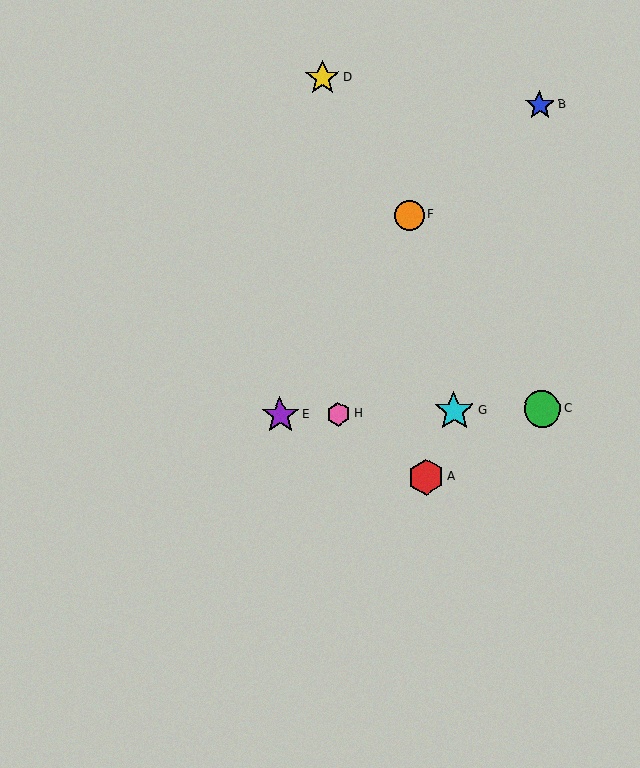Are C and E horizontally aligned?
Yes, both are at y≈409.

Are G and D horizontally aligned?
No, G is at y≈411 and D is at y≈78.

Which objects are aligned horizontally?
Objects C, E, G, H are aligned horizontally.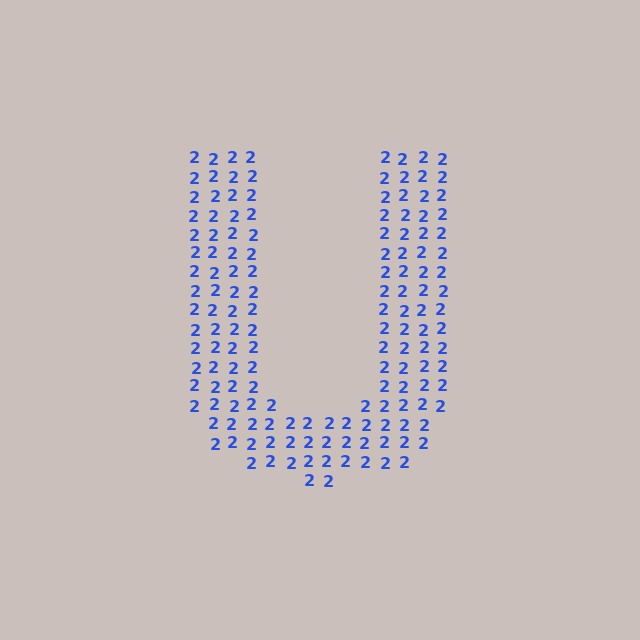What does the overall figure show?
The overall figure shows the letter U.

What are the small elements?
The small elements are digit 2's.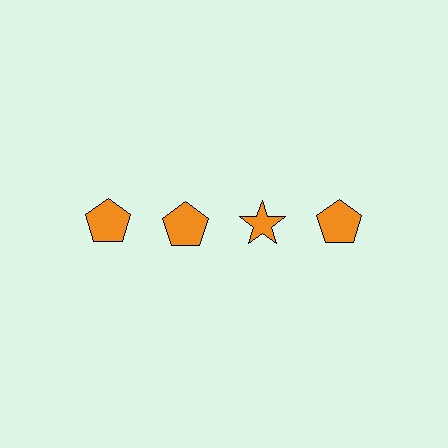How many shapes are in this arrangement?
There are 4 shapes arranged in a grid pattern.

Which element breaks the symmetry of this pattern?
The orange star in the top row, center column breaks the symmetry. All other shapes are orange pentagons.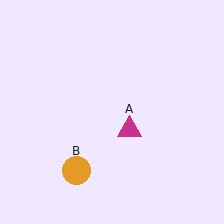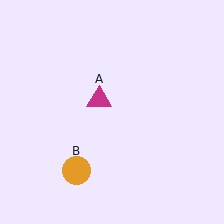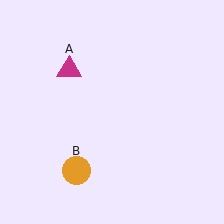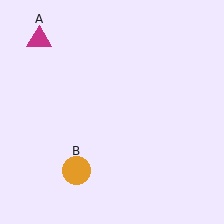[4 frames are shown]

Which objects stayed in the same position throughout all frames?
Orange circle (object B) remained stationary.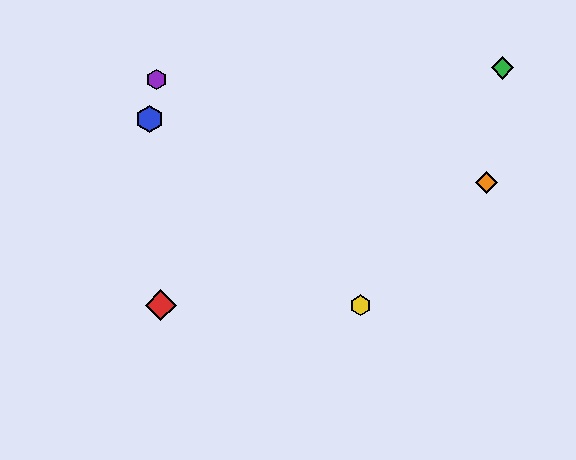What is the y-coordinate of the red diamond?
The red diamond is at y≈305.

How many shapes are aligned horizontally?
2 shapes (the red diamond, the yellow hexagon) are aligned horizontally.